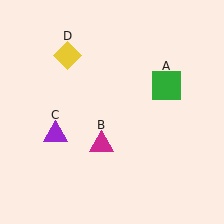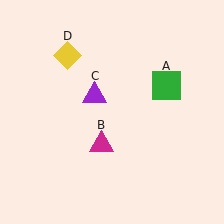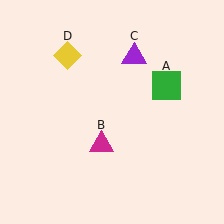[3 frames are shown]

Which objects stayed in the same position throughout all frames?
Green square (object A) and magenta triangle (object B) and yellow diamond (object D) remained stationary.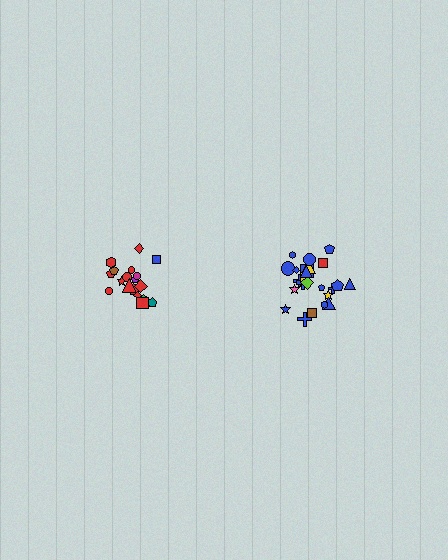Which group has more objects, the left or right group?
The right group.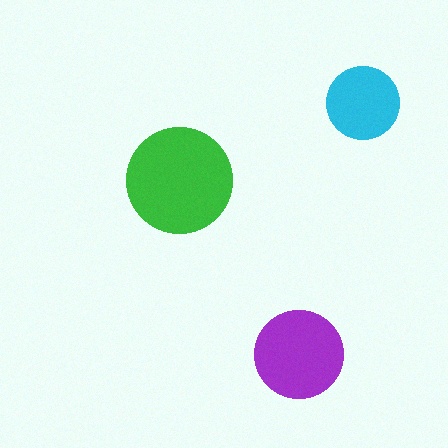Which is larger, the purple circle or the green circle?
The green one.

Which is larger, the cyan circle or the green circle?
The green one.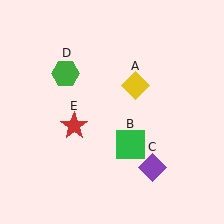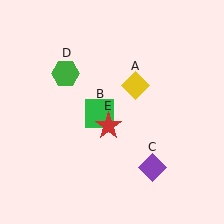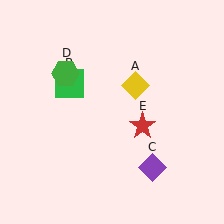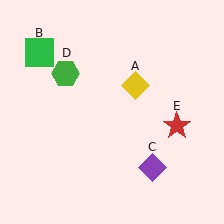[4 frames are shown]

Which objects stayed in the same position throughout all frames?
Yellow diamond (object A) and purple diamond (object C) and green hexagon (object D) remained stationary.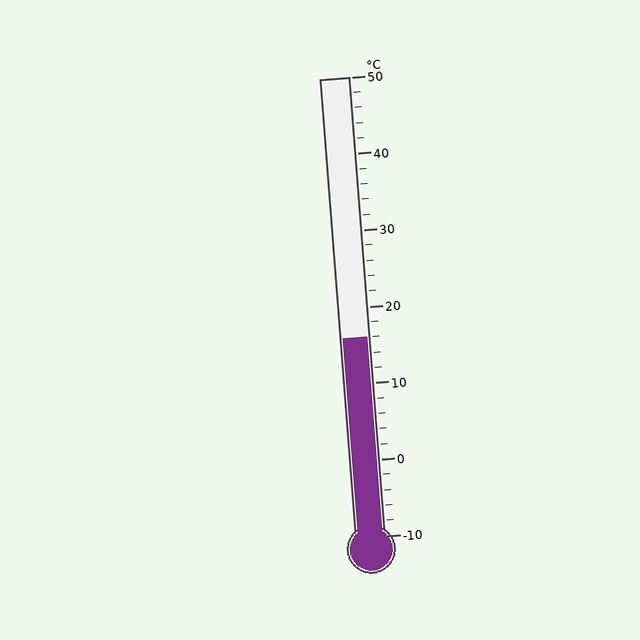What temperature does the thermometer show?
The thermometer shows approximately 16°C.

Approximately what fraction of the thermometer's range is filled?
The thermometer is filled to approximately 45% of its range.